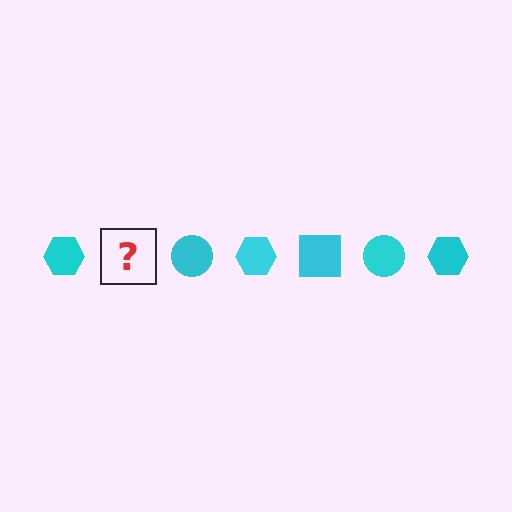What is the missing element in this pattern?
The missing element is a cyan square.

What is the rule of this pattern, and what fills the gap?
The rule is that the pattern cycles through hexagon, square, circle shapes in cyan. The gap should be filled with a cyan square.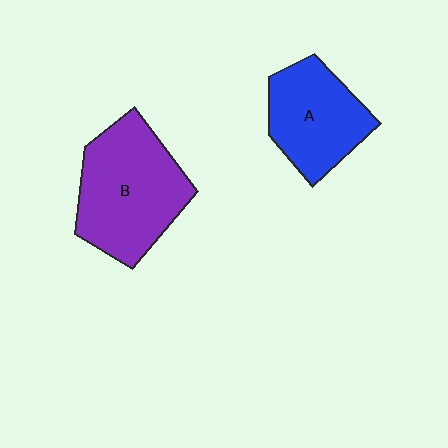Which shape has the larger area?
Shape B (purple).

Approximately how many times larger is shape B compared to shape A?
Approximately 1.3 times.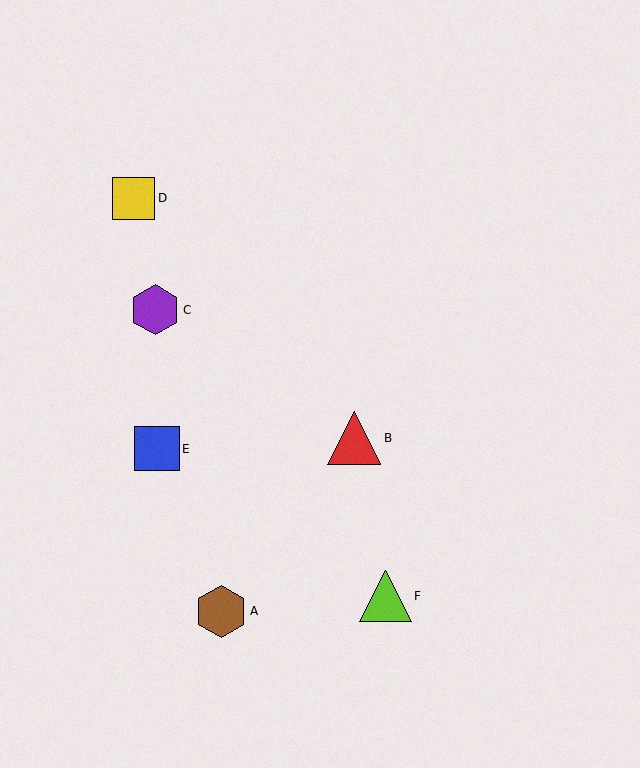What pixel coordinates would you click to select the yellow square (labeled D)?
Click at (134, 198) to select the yellow square D.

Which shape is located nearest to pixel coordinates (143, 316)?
The purple hexagon (labeled C) at (155, 310) is nearest to that location.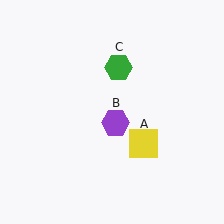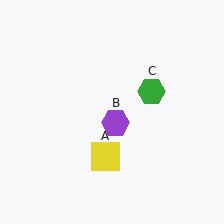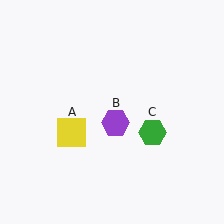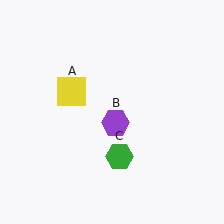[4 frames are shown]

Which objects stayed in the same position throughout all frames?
Purple hexagon (object B) remained stationary.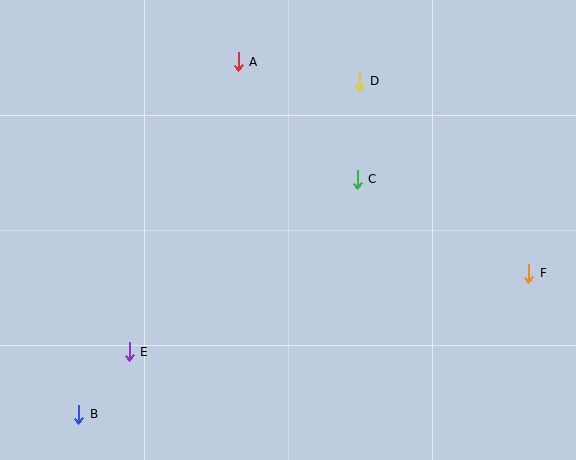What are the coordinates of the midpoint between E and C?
The midpoint between E and C is at (243, 265).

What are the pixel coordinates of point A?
Point A is at (238, 62).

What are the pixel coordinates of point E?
Point E is at (129, 352).